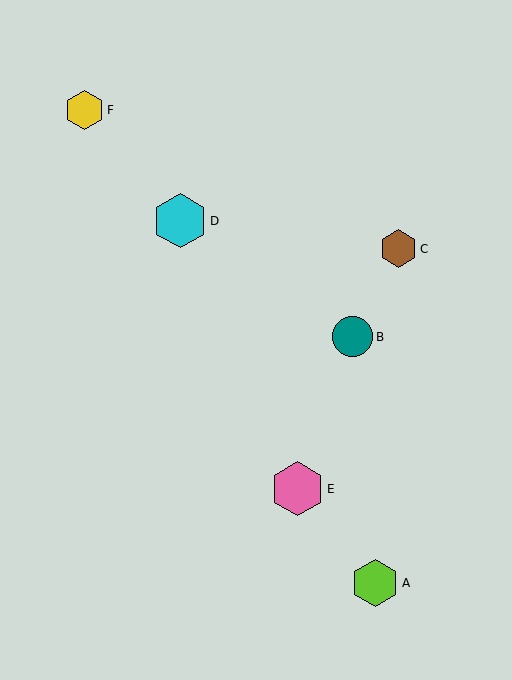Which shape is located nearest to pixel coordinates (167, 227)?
The cyan hexagon (labeled D) at (180, 221) is nearest to that location.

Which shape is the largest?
The cyan hexagon (labeled D) is the largest.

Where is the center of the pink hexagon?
The center of the pink hexagon is at (297, 489).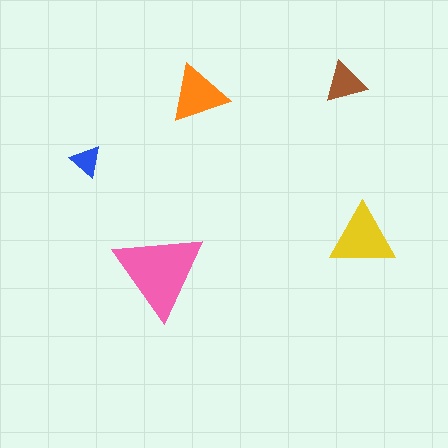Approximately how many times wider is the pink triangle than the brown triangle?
About 2 times wider.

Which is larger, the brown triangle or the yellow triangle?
The yellow one.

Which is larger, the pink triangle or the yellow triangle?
The pink one.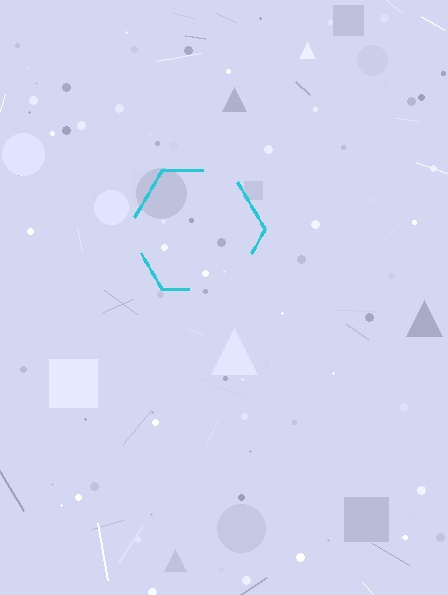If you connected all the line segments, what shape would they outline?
They would outline a hexagon.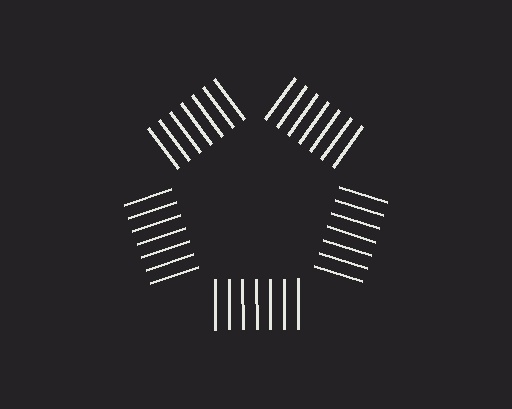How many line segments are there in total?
35 — 7 along each of the 5 edges.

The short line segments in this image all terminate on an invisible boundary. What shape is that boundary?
An illusory pentagon — the line segments terminate on its edges but no continuous stroke is drawn.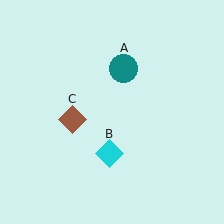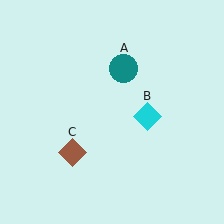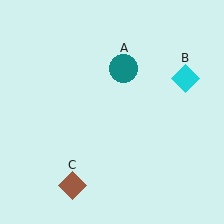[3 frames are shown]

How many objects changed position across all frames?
2 objects changed position: cyan diamond (object B), brown diamond (object C).